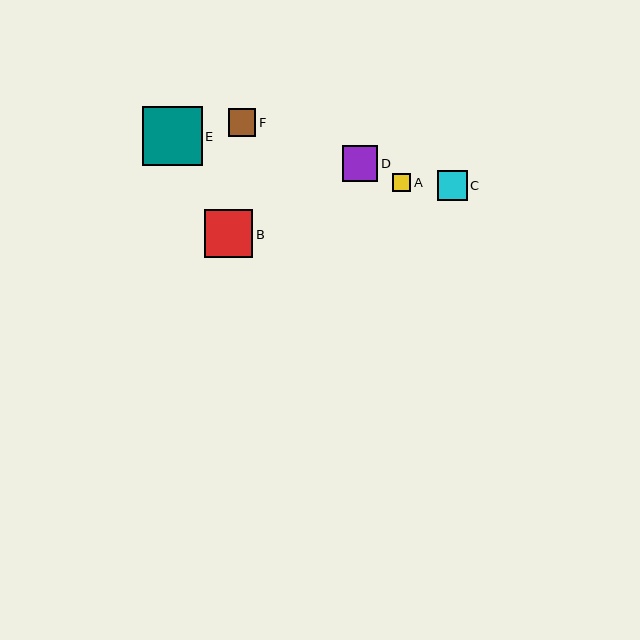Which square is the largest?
Square E is the largest with a size of approximately 60 pixels.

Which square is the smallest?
Square A is the smallest with a size of approximately 18 pixels.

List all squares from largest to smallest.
From largest to smallest: E, B, D, C, F, A.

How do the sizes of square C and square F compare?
Square C and square F are approximately the same size.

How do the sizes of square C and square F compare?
Square C and square F are approximately the same size.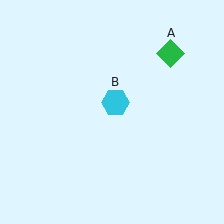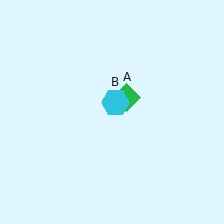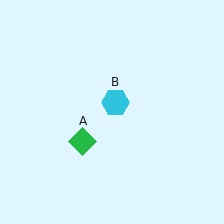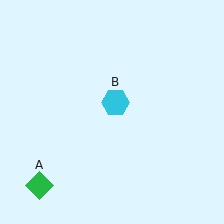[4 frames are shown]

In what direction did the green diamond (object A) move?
The green diamond (object A) moved down and to the left.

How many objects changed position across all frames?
1 object changed position: green diamond (object A).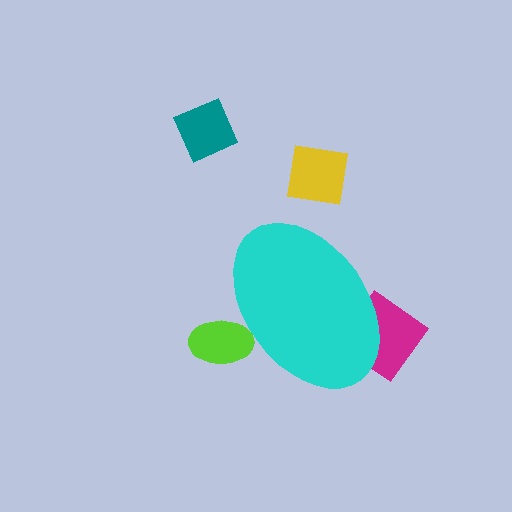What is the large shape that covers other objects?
A cyan ellipse.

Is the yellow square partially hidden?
No, the yellow square is fully visible.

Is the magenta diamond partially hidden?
Yes, the magenta diamond is partially hidden behind the cyan ellipse.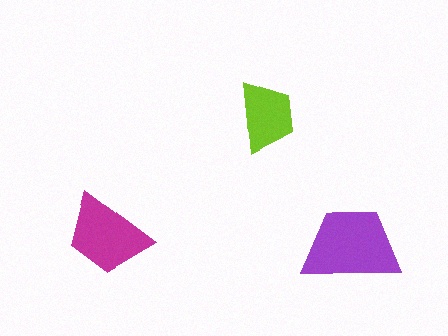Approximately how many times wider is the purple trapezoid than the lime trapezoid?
About 1.5 times wider.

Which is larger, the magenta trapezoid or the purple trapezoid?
The purple one.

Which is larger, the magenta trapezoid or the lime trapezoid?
The magenta one.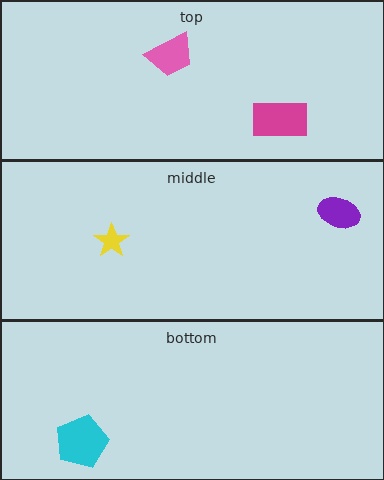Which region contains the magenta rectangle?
The top region.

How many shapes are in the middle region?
2.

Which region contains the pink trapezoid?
The top region.